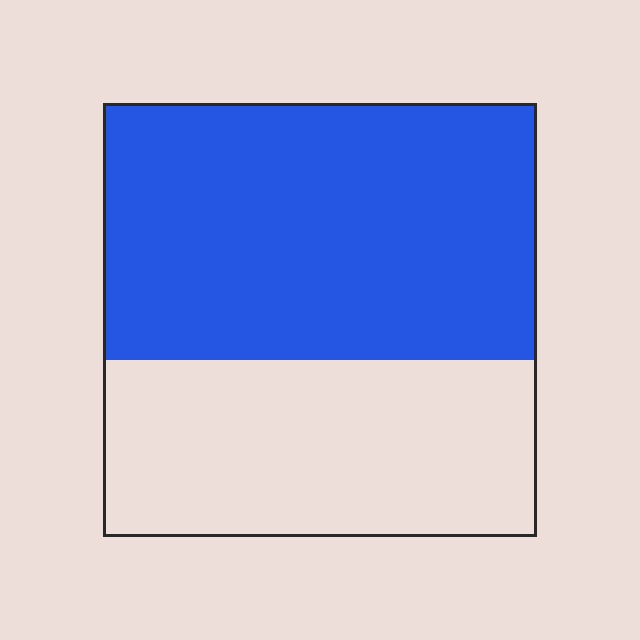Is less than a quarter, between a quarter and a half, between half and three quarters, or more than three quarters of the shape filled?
Between half and three quarters.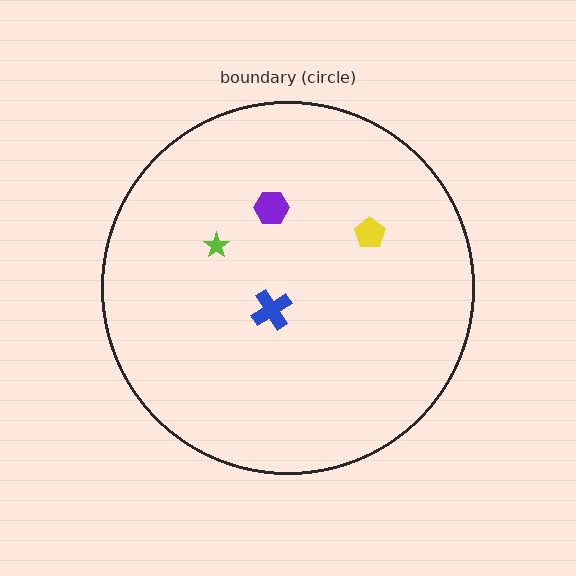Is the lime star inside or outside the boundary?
Inside.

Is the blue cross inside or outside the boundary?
Inside.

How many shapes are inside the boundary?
4 inside, 0 outside.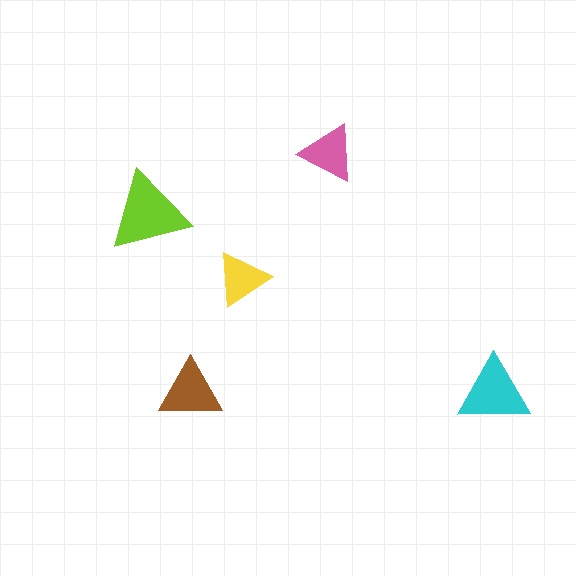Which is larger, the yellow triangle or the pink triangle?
The pink one.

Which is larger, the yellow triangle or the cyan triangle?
The cyan one.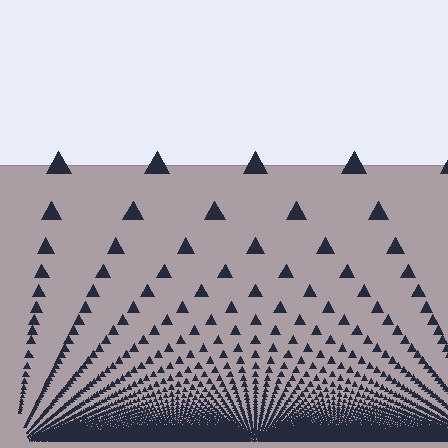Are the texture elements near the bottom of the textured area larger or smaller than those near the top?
Smaller. The gradient is inverted — elements near the bottom are smaller and denser.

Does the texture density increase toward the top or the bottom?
Density increases toward the bottom.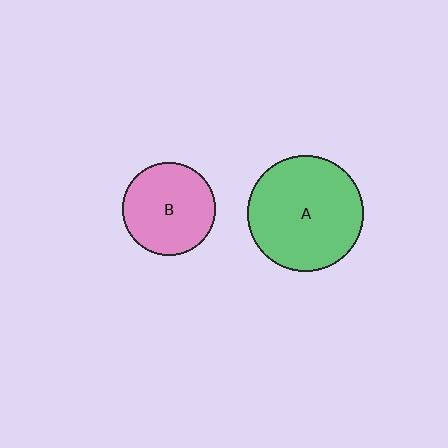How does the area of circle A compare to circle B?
Approximately 1.6 times.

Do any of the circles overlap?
No, none of the circles overlap.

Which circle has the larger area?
Circle A (green).